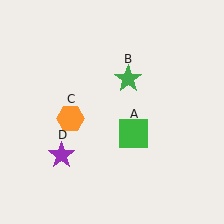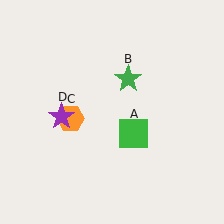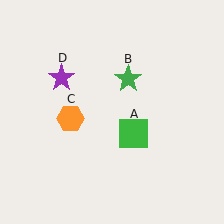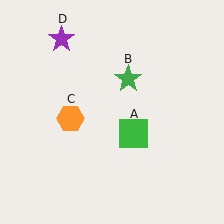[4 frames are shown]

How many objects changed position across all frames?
1 object changed position: purple star (object D).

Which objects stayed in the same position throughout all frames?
Green square (object A) and green star (object B) and orange hexagon (object C) remained stationary.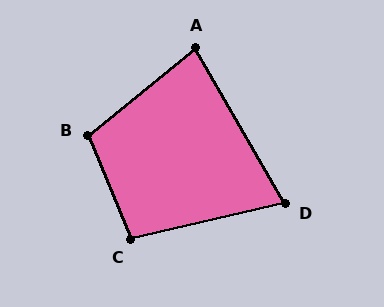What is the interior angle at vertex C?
Approximately 99 degrees (obtuse).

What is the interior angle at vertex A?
Approximately 81 degrees (acute).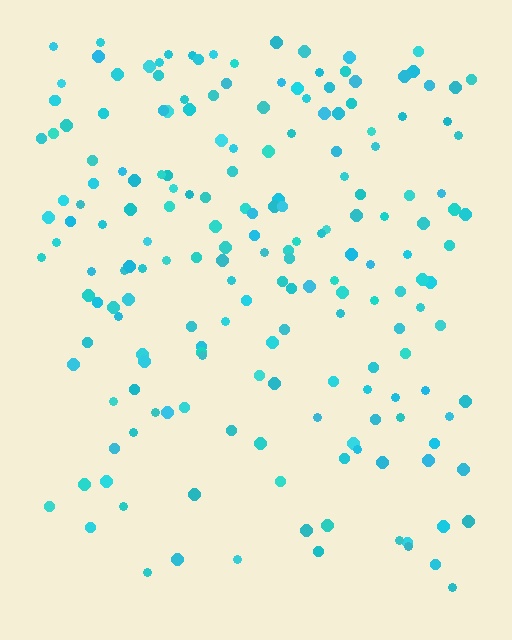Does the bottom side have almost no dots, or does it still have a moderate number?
Still a moderate number, just noticeably fewer than the top.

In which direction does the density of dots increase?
From bottom to top, with the top side densest.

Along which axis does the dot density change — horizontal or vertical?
Vertical.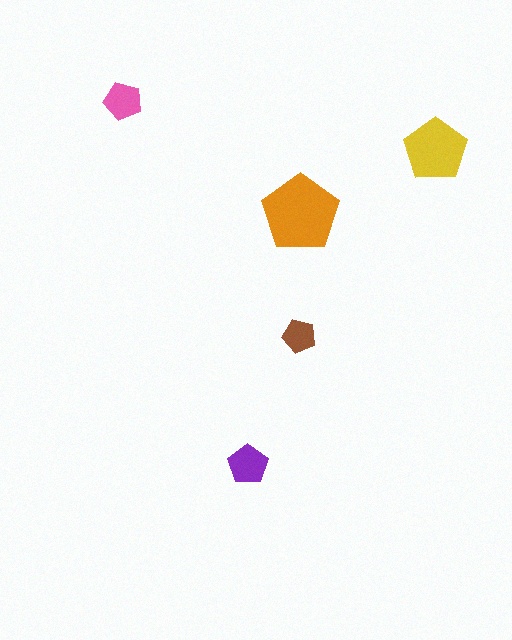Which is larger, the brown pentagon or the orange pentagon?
The orange one.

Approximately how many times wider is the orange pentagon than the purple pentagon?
About 2 times wider.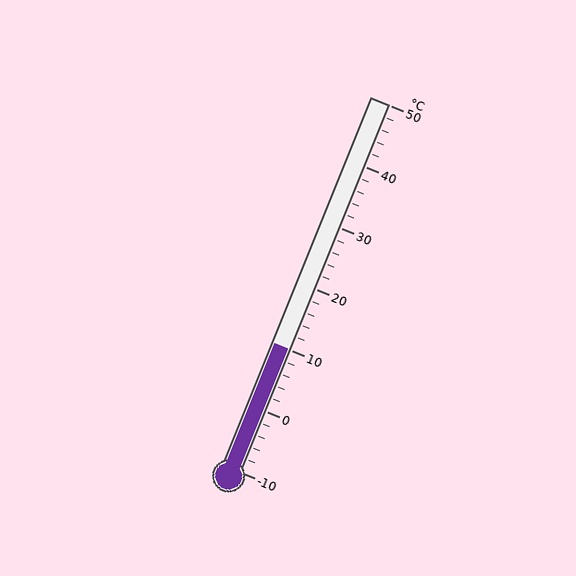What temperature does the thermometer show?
The thermometer shows approximately 10°C.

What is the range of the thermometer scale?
The thermometer scale ranges from -10°C to 50°C.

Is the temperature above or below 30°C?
The temperature is below 30°C.